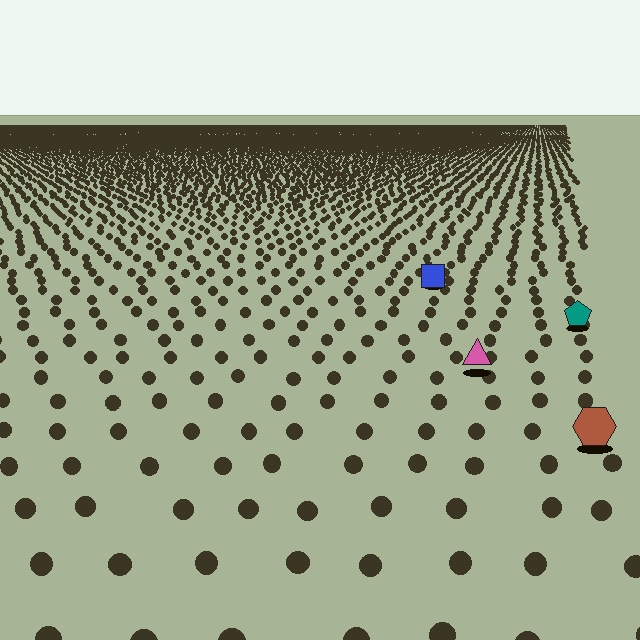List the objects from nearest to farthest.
From nearest to farthest: the brown hexagon, the pink triangle, the teal pentagon, the blue square.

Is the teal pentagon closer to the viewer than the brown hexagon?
No. The brown hexagon is closer — you can tell from the texture gradient: the ground texture is coarser near it.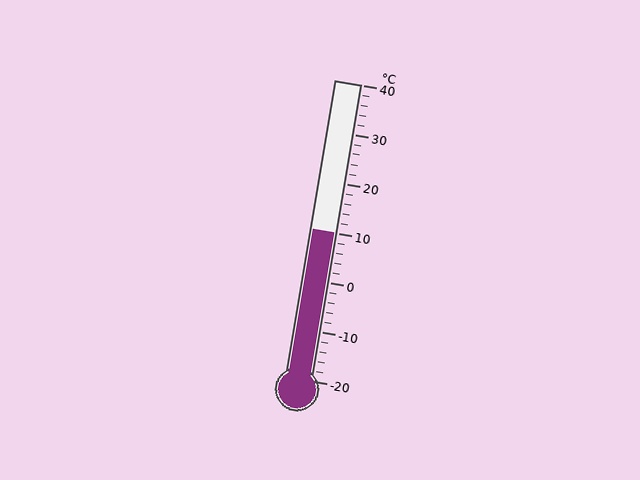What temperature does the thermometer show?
The thermometer shows approximately 10°C.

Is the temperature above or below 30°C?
The temperature is below 30°C.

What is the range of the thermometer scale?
The thermometer scale ranges from -20°C to 40°C.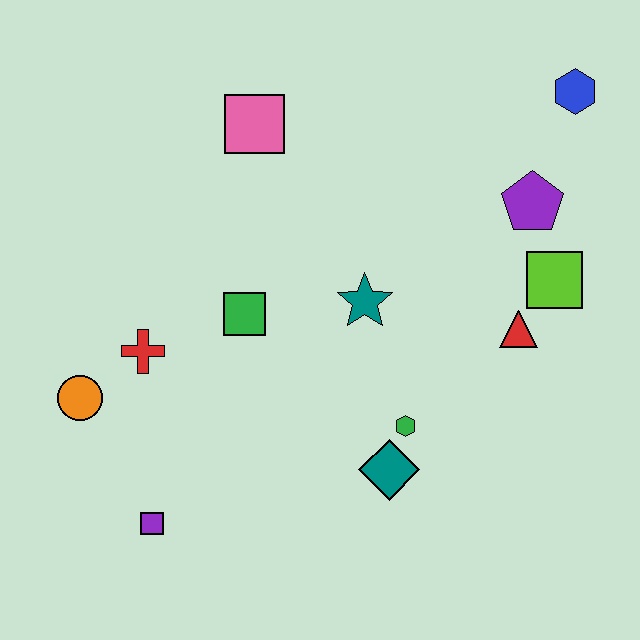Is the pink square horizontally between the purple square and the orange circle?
No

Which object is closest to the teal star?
The green square is closest to the teal star.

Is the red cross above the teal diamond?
Yes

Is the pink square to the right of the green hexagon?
No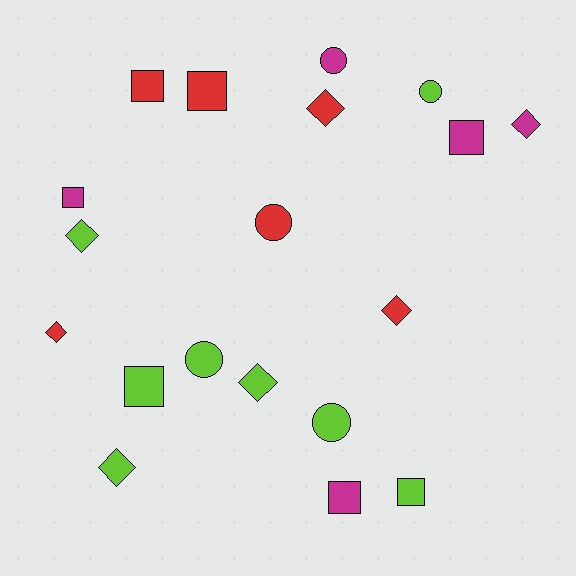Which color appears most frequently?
Lime, with 8 objects.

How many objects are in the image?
There are 19 objects.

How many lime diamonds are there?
There are 3 lime diamonds.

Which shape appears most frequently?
Diamond, with 7 objects.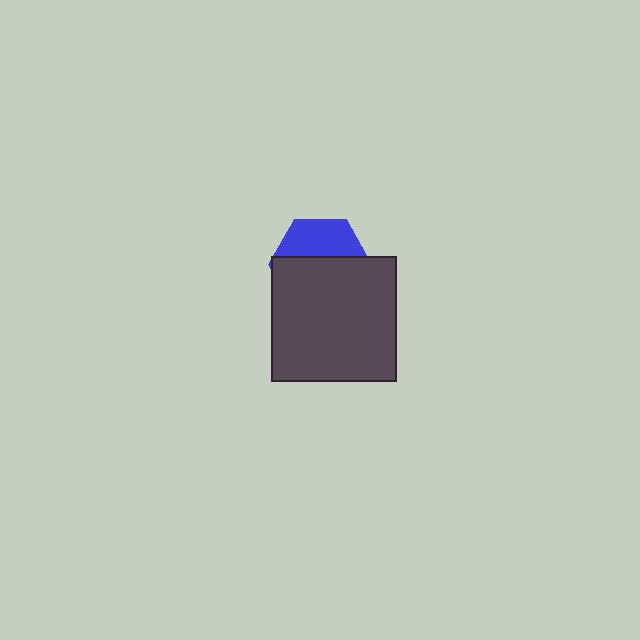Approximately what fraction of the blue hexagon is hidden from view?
Roughly 62% of the blue hexagon is hidden behind the dark gray square.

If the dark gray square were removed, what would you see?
You would see the complete blue hexagon.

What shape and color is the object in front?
The object in front is a dark gray square.